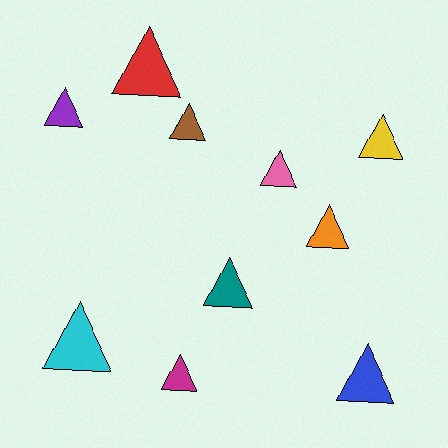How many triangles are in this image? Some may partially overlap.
There are 10 triangles.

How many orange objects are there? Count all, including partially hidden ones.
There is 1 orange object.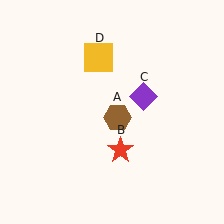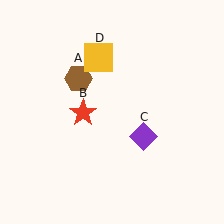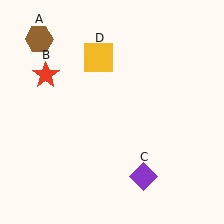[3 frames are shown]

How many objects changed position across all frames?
3 objects changed position: brown hexagon (object A), red star (object B), purple diamond (object C).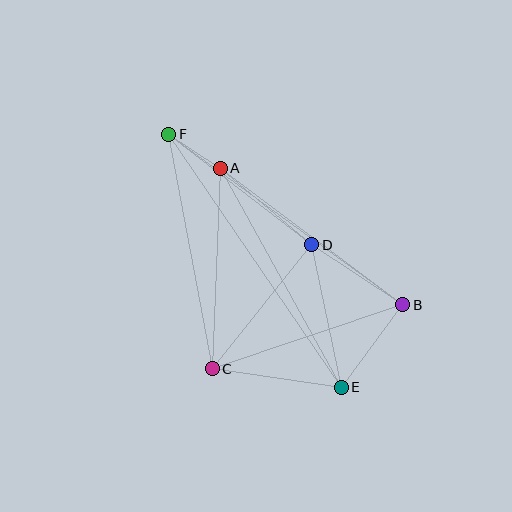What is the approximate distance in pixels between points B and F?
The distance between B and F is approximately 290 pixels.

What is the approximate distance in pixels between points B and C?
The distance between B and C is approximately 201 pixels.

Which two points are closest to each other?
Points A and F are closest to each other.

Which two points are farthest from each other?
Points E and F are farthest from each other.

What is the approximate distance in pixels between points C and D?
The distance between C and D is approximately 159 pixels.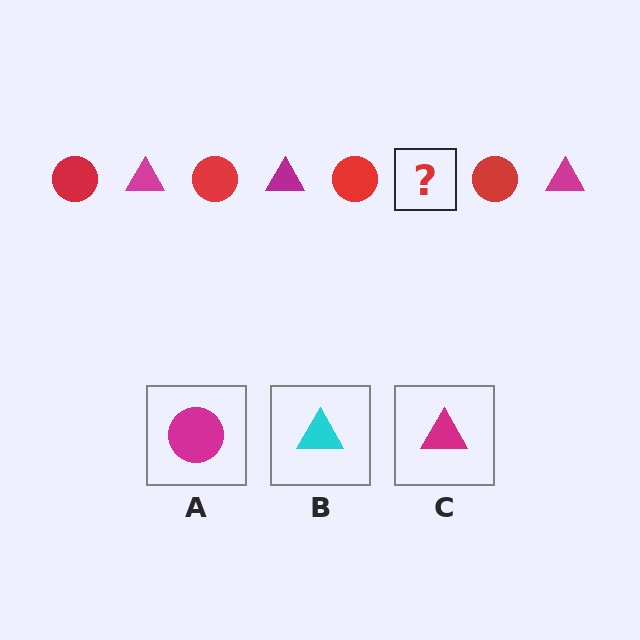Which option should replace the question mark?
Option C.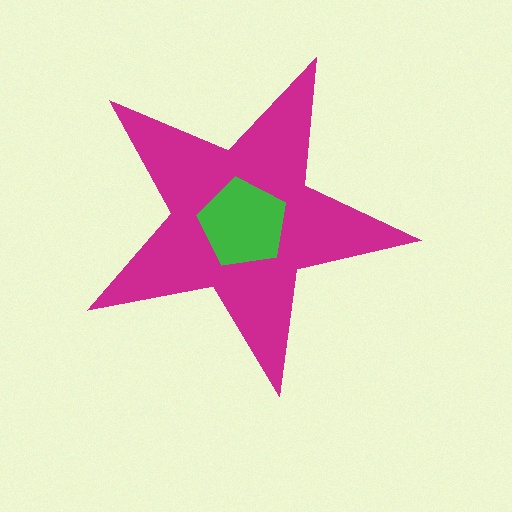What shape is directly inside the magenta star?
The green pentagon.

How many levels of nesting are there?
2.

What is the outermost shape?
The magenta star.